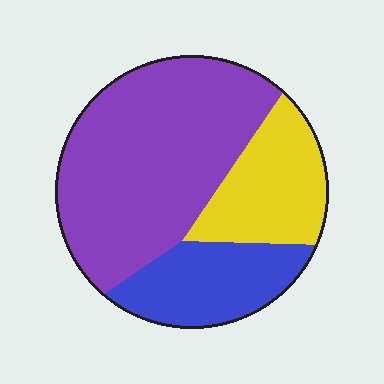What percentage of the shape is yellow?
Yellow covers about 20% of the shape.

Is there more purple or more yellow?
Purple.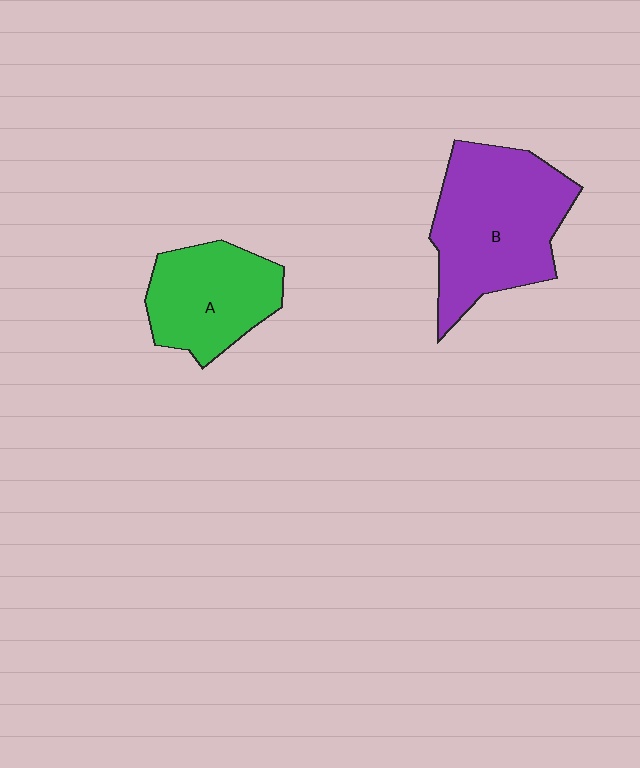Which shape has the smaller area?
Shape A (green).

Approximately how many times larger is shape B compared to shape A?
Approximately 1.5 times.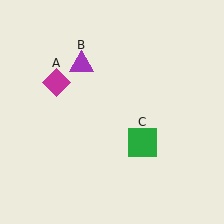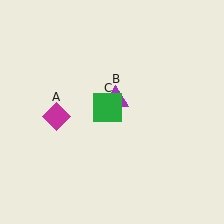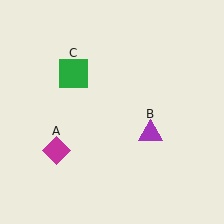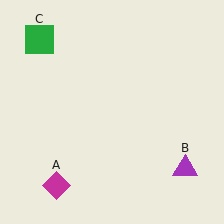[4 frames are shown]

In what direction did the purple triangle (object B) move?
The purple triangle (object B) moved down and to the right.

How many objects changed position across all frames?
3 objects changed position: magenta diamond (object A), purple triangle (object B), green square (object C).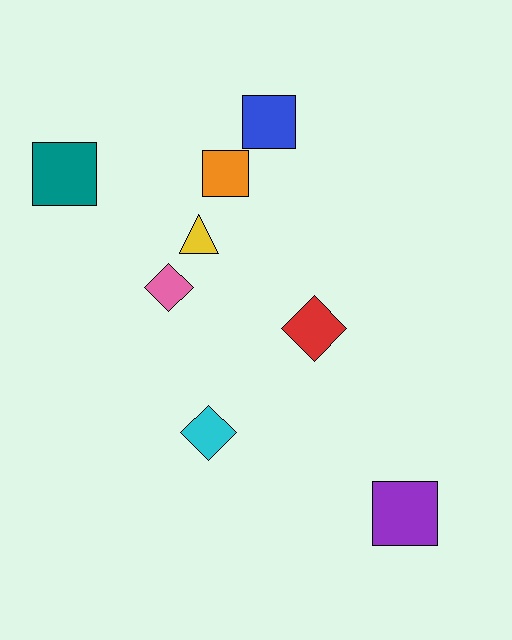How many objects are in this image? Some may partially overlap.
There are 8 objects.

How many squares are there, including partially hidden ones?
There are 4 squares.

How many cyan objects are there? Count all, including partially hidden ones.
There is 1 cyan object.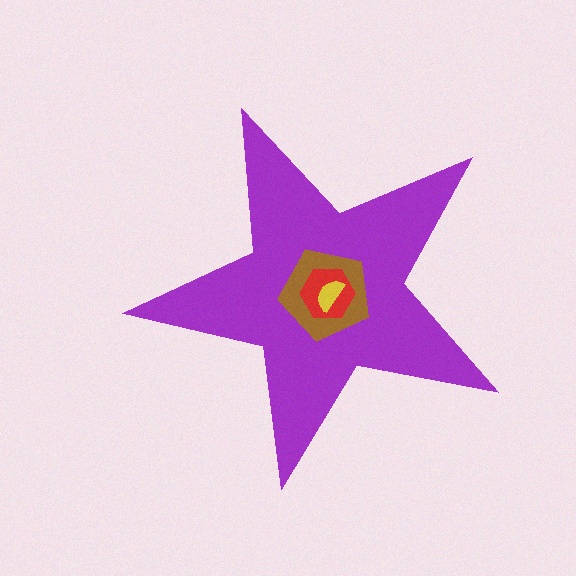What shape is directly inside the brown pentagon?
The red hexagon.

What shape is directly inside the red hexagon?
The yellow semicircle.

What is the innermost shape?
The yellow semicircle.